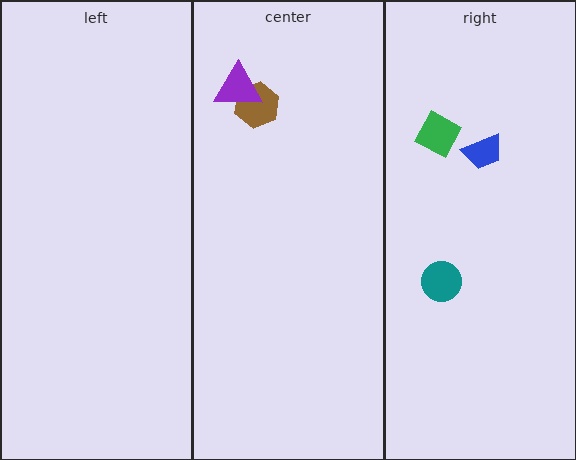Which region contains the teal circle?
The right region.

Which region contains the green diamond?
The right region.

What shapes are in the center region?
The brown hexagon, the purple triangle.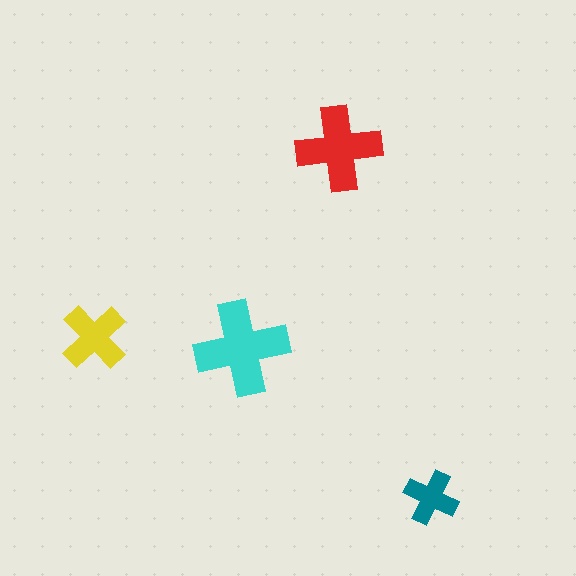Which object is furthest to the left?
The yellow cross is leftmost.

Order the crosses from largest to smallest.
the cyan one, the red one, the yellow one, the teal one.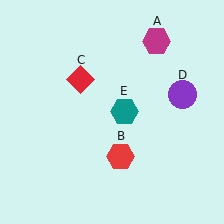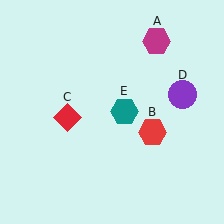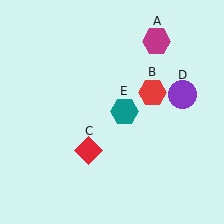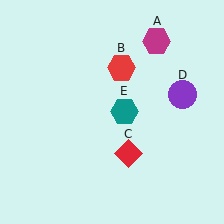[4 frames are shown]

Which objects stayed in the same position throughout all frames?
Magenta hexagon (object A) and purple circle (object D) and teal hexagon (object E) remained stationary.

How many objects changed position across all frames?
2 objects changed position: red hexagon (object B), red diamond (object C).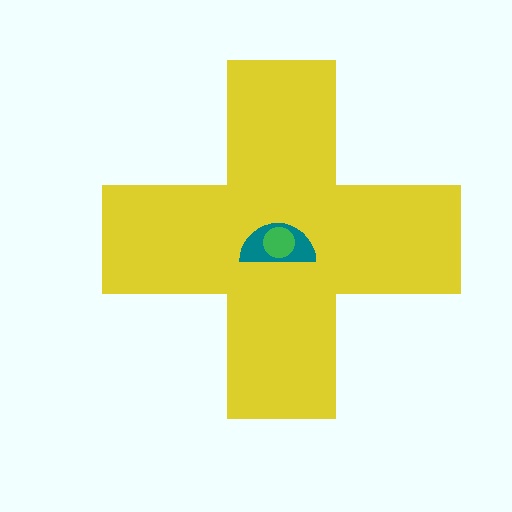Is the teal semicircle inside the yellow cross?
Yes.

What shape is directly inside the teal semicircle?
The green circle.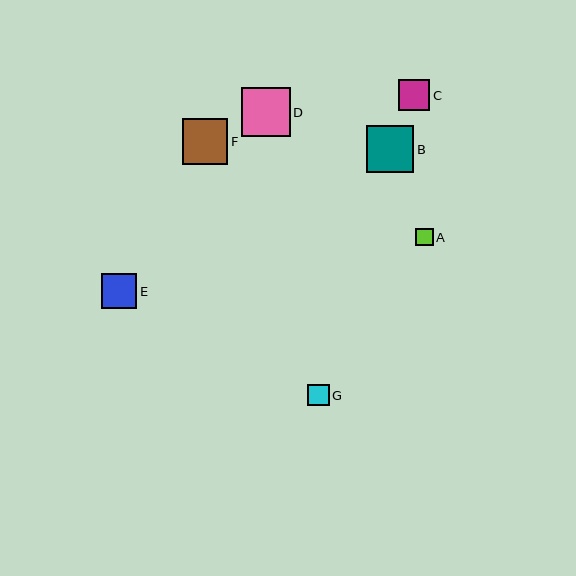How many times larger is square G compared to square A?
Square G is approximately 1.2 times the size of square A.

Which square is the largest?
Square D is the largest with a size of approximately 49 pixels.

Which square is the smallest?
Square A is the smallest with a size of approximately 18 pixels.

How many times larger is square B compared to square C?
Square B is approximately 1.5 times the size of square C.